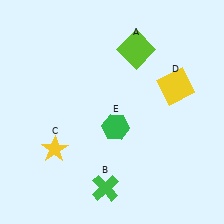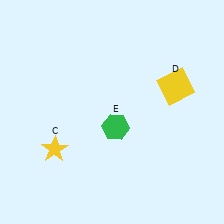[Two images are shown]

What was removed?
The green cross (B), the lime square (A) were removed in Image 2.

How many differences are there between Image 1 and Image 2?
There are 2 differences between the two images.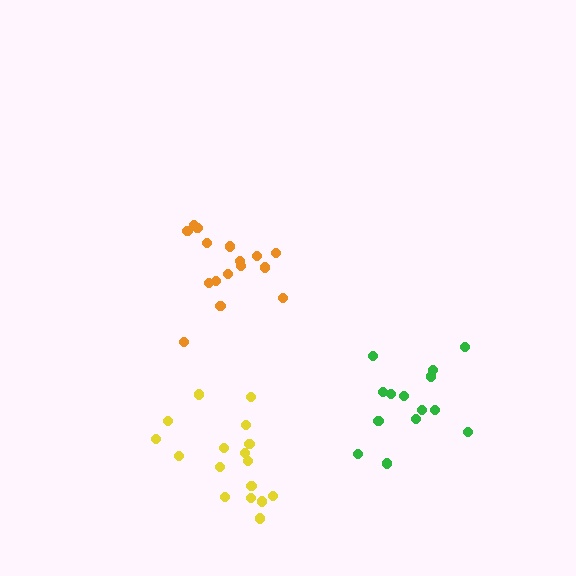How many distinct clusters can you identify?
There are 3 distinct clusters.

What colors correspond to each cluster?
The clusters are colored: orange, green, yellow.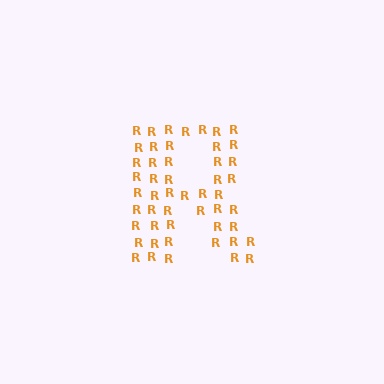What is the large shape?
The large shape is the letter R.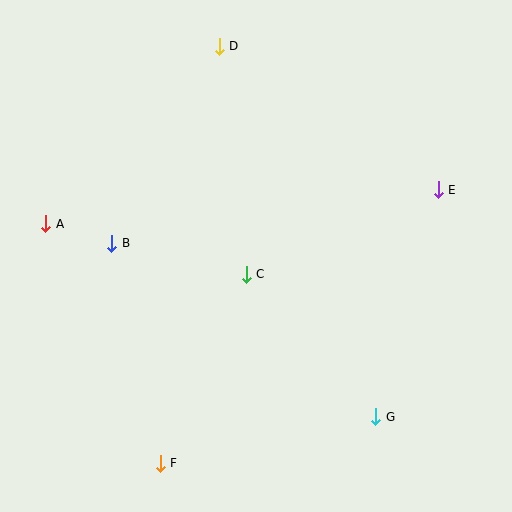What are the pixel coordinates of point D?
Point D is at (219, 46).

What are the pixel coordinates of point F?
Point F is at (160, 463).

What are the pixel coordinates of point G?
Point G is at (376, 417).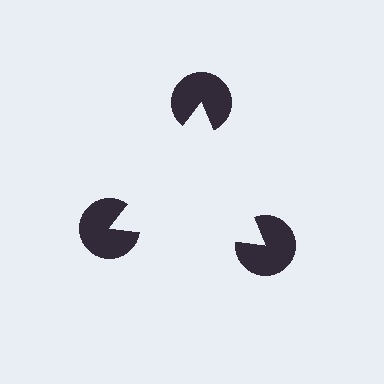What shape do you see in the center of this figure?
An illusory triangle — its edges are inferred from the aligned wedge cuts in the pac-man discs, not physically drawn.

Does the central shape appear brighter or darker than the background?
It typically appears slightly brighter than the background, even though no actual brightness change is drawn.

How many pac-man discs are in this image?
There are 3 — one at each vertex of the illusory triangle.